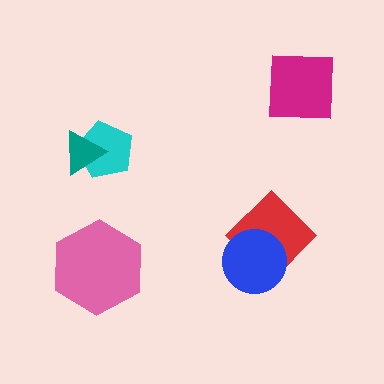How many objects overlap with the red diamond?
1 object overlaps with the red diamond.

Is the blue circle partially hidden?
No, no other shape covers it.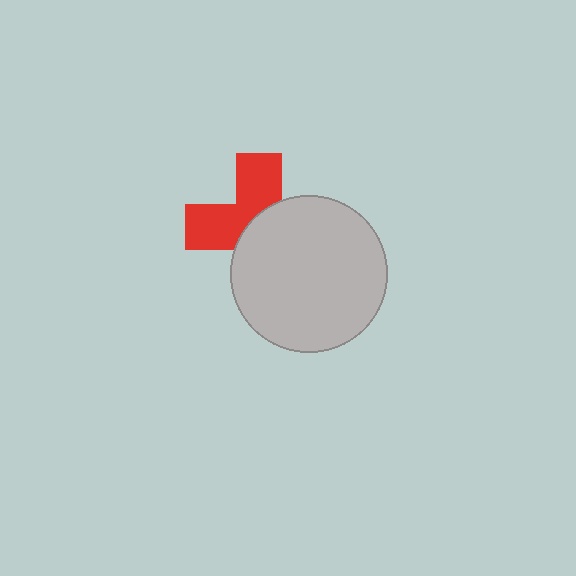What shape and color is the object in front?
The object in front is a light gray circle.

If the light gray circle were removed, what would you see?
You would see the complete red cross.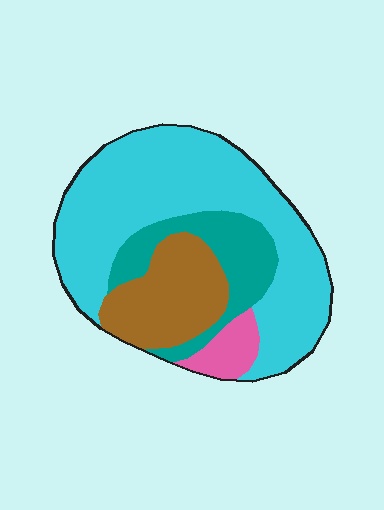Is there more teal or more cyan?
Cyan.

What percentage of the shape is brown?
Brown takes up less than a quarter of the shape.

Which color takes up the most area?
Cyan, at roughly 60%.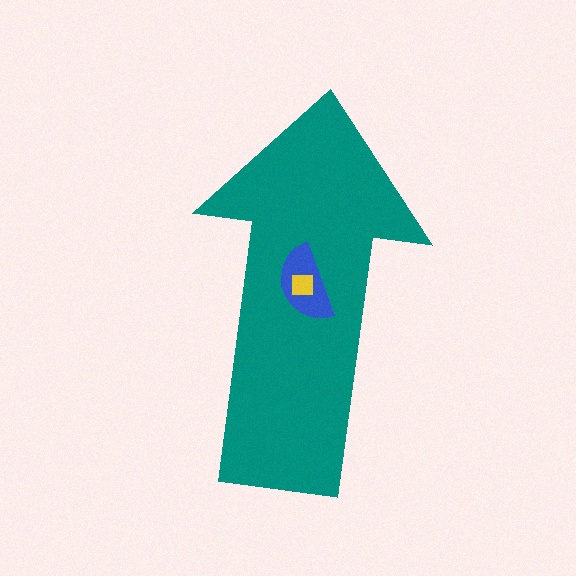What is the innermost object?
The yellow square.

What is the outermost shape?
The teal arrow.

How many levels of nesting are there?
3.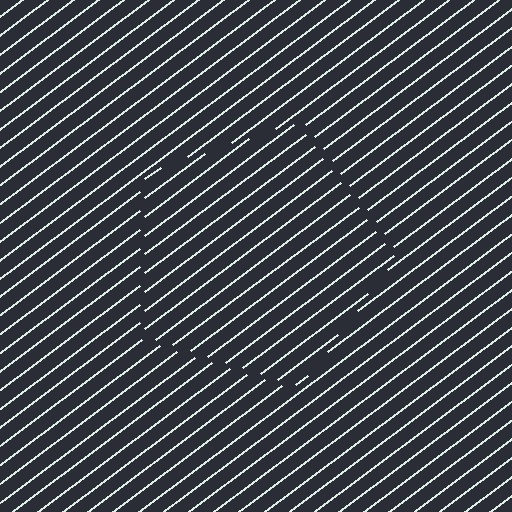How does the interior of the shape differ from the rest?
The interior of the shape contains the same grating, shifted by half a period — the contour is defined by the phase discontinuity where line-ends from the inner and outer gratings abut.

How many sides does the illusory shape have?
5 sides — the line-ends trace a pentagon.